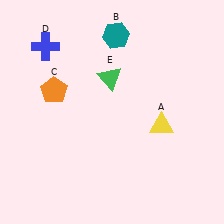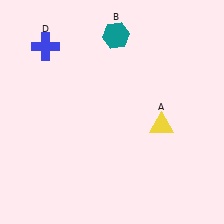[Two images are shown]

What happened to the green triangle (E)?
The green triangle (E) was removed in Image 2. It was in the top-left area of Image 1.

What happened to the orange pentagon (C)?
The orange pentagon (C) was removed in Image 2. It was in the top-left area of Image 1.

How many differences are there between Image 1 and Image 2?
There are 2 differences between the two images.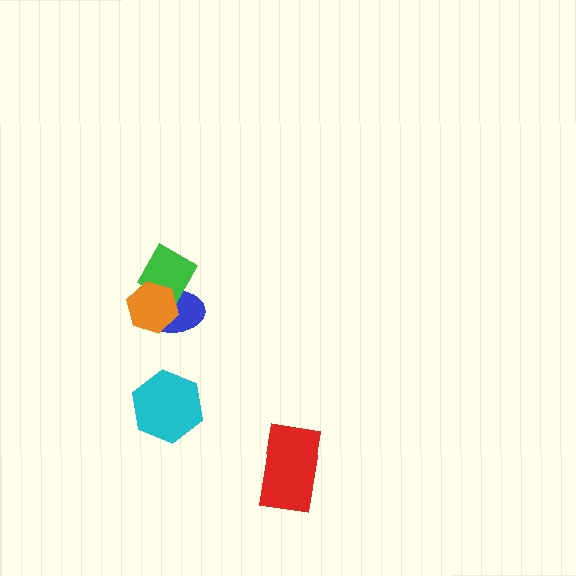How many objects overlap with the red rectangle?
0 objects overlap with the red rectangle.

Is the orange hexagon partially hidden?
No, no other shape covers it.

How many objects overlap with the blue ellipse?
2 objects overlap with the blue ellipse.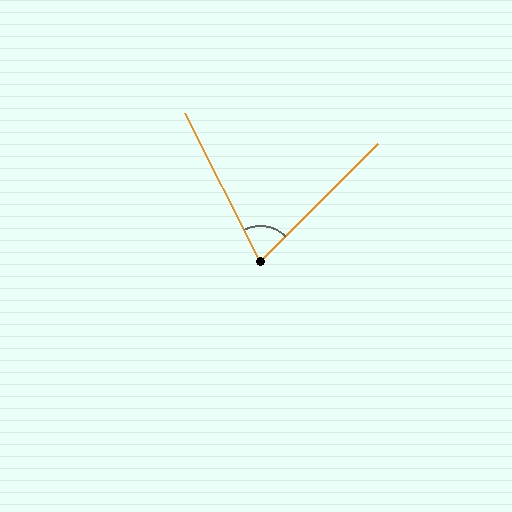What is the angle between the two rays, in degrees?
Approximately 72 degrees.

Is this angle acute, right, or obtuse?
It is acute.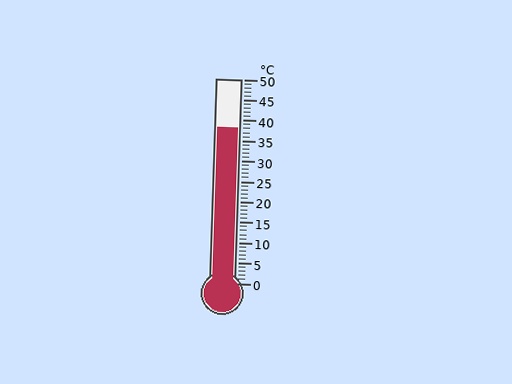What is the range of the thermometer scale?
The thermometer scale ranges from 0°C to 50°C.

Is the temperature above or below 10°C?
The temperature is above 10°C.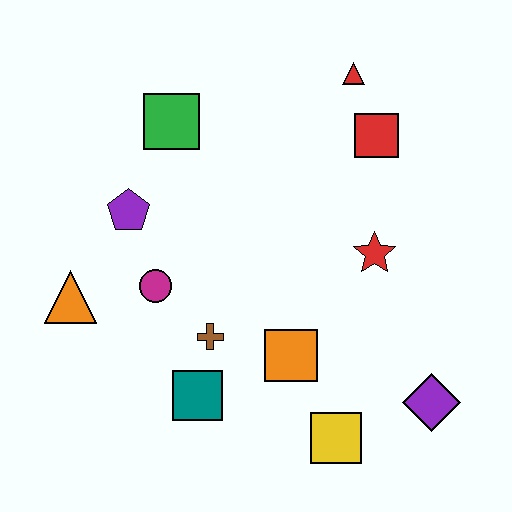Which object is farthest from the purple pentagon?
The purple diamond is farthest from the purple pentagon.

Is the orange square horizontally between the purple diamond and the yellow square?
No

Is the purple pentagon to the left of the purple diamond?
Yes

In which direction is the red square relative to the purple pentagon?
The red square is to the right of the purple pentagon.